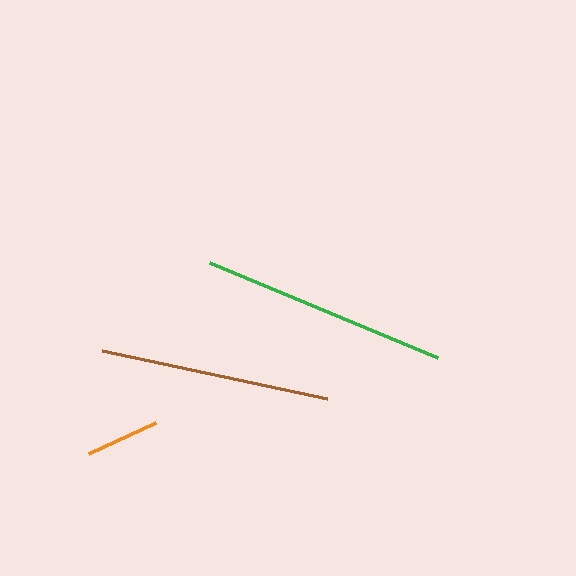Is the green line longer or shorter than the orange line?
The green line is longer than the orange line.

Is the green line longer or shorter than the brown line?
The green line is longer than the brown line.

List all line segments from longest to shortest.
From longest to shortest: green, brown, orange.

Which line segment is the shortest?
The orange line is the shortest at approximately 74 pixels.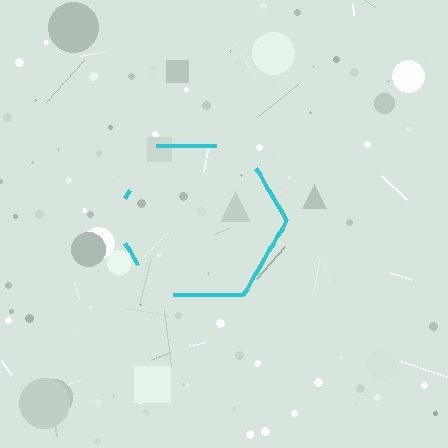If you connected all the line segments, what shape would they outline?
They would outline a hexagon.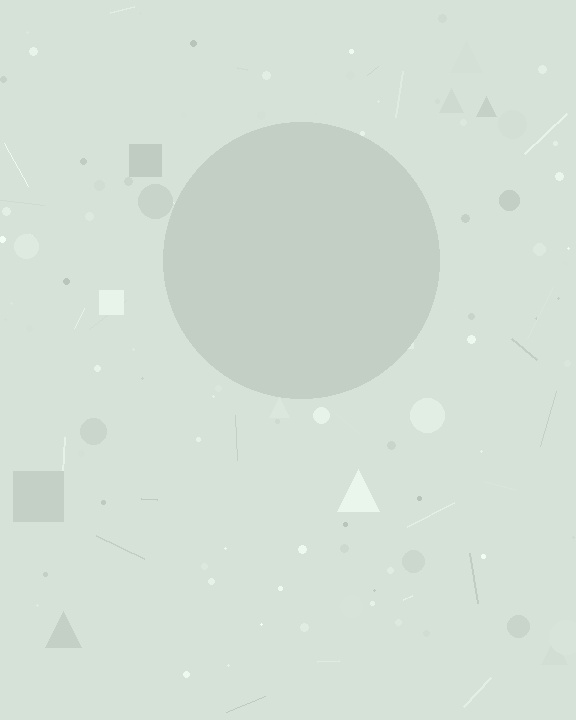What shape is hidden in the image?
A circle is hidden in the image.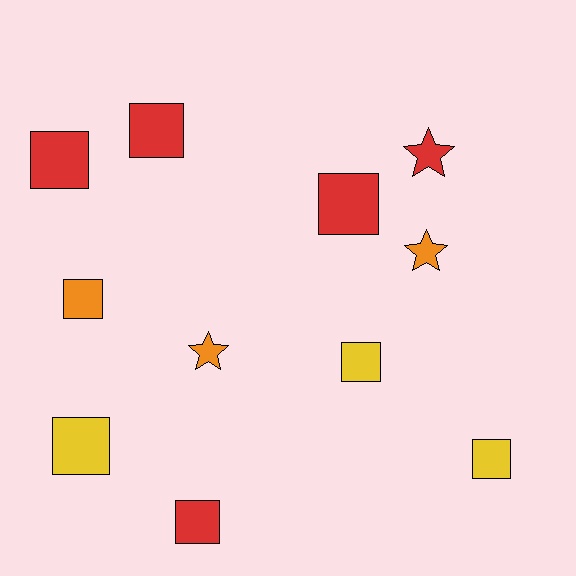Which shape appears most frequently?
Square, with 8 objects.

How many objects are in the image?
There are 11 objects.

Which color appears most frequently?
Red, with 5 objects.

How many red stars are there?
There is 1 red star.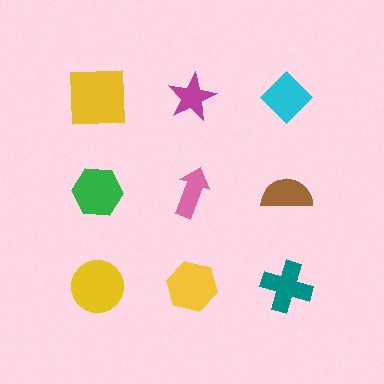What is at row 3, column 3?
A teal cross.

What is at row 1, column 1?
A yellow square.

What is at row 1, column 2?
A magenta star.